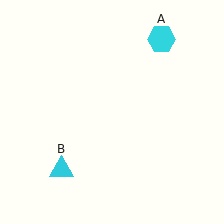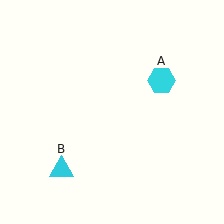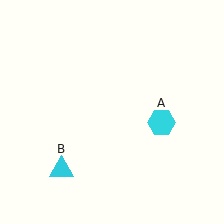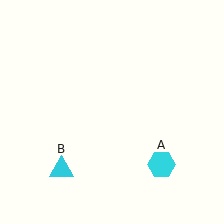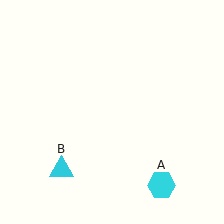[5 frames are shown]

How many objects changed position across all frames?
1 object changed position: cyan hexagon (object A).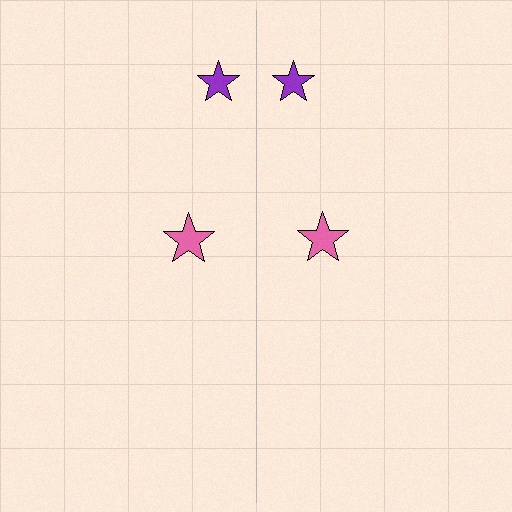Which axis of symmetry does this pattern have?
The pattern has a vertical axis of symmetry running through the center of the image.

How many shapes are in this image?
There are 4 shapes in this image.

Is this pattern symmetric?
Yes, this pattern has bilateral (reflection) symmetry.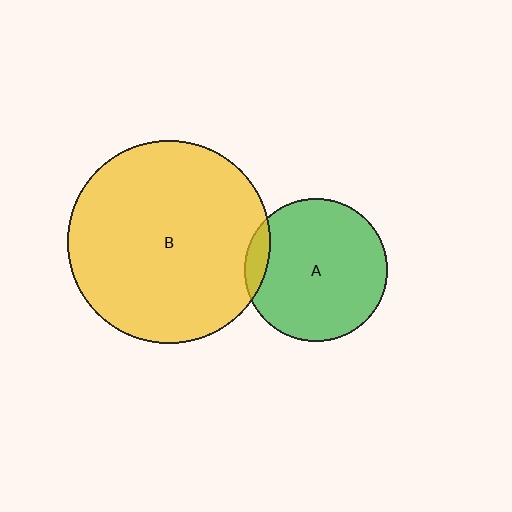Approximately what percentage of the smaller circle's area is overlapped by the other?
Approximately 10%.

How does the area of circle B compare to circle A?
Approximately 2.0 times.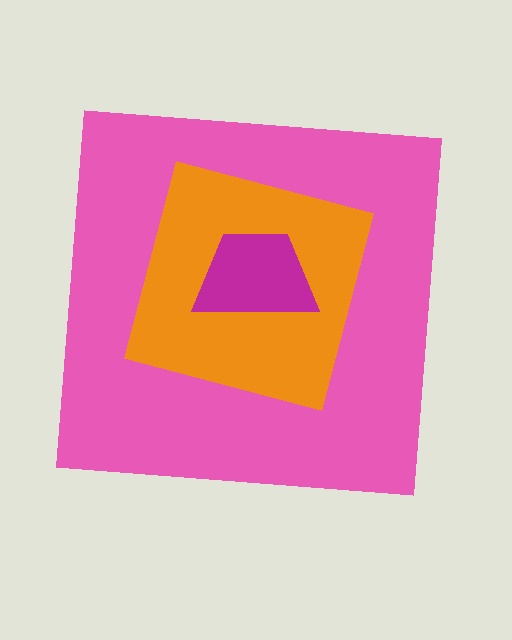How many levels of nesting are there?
3.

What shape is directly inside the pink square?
The orange square.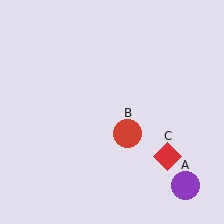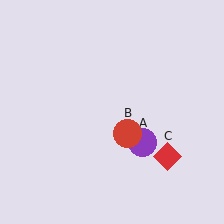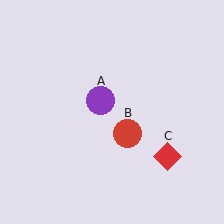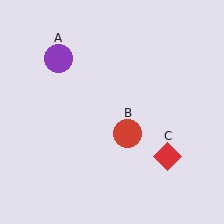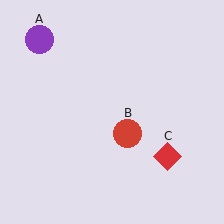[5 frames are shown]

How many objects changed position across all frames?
1 object changed position: purple circle (object A).